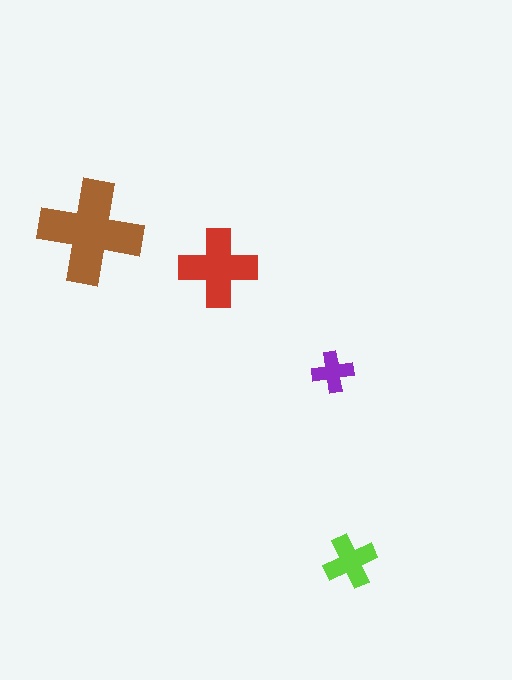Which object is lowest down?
The lime cross is bottommost.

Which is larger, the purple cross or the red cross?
The red one.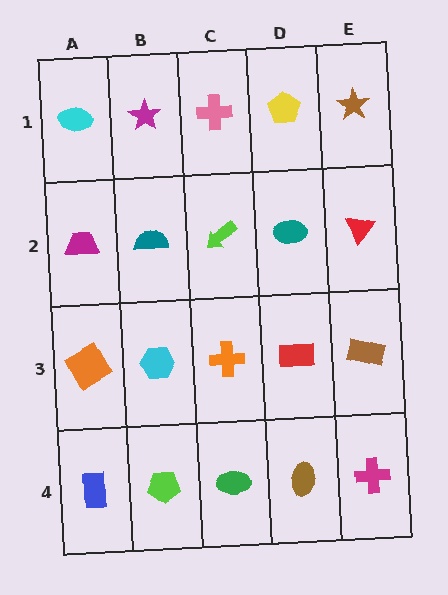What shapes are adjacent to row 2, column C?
A pink cross (row 1, column C), an orange cross (row 3, column C), a teal semicircle (row 2, column B), a teal ellipse (row 2, column D).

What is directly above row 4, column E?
A brown rectangle.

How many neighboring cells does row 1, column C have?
3.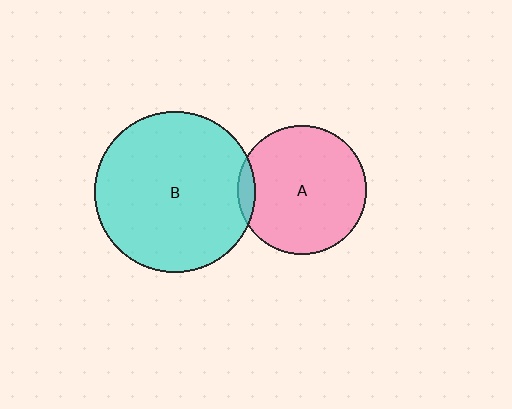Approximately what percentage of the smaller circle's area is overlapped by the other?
Approximately 5%.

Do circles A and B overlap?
Yes.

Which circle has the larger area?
Circle B (cyan).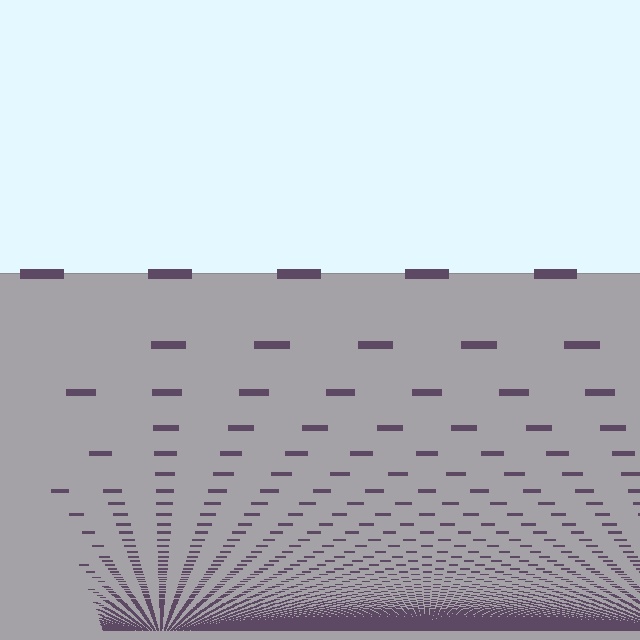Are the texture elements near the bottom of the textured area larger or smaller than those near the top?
Smaller. The gradient is inverted — elements near the bottom are smaller and denser.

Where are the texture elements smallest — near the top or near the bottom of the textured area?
Near the bottom.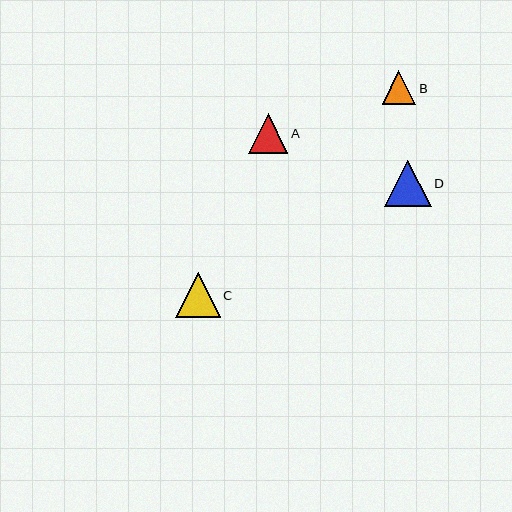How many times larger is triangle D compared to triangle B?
Triangle D is approximately 1.4 times the size of triangle B.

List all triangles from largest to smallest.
From largest to smallest: D, C, A, B.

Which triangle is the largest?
Triangle D is the largest with a size of approximately 47 pixels.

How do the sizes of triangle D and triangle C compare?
Triangle D and triangle C are approximately the same size.